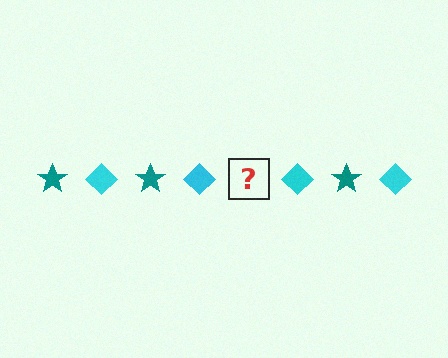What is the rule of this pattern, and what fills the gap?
The rule is that the pattern alternates between teal star and cyan diamond. The gap should be filled with a teal star.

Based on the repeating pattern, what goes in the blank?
The blank should be a teal star.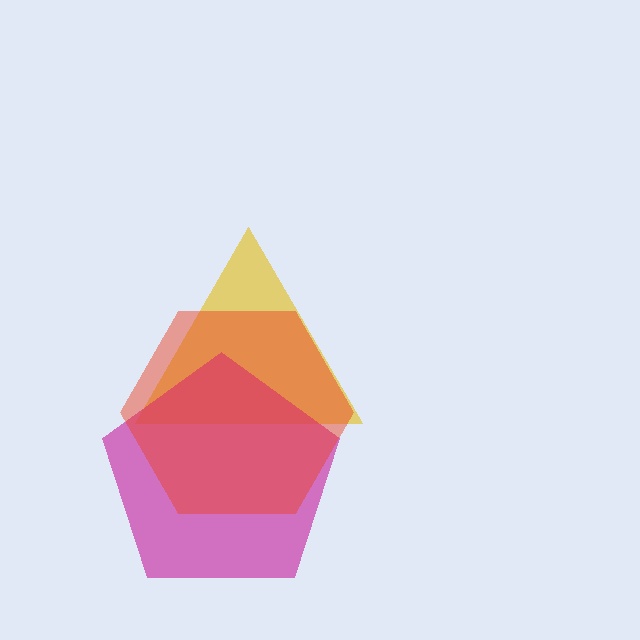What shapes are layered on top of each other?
The layered shapes are: a yellow triangle, a magenta pentagon, a red hexagon.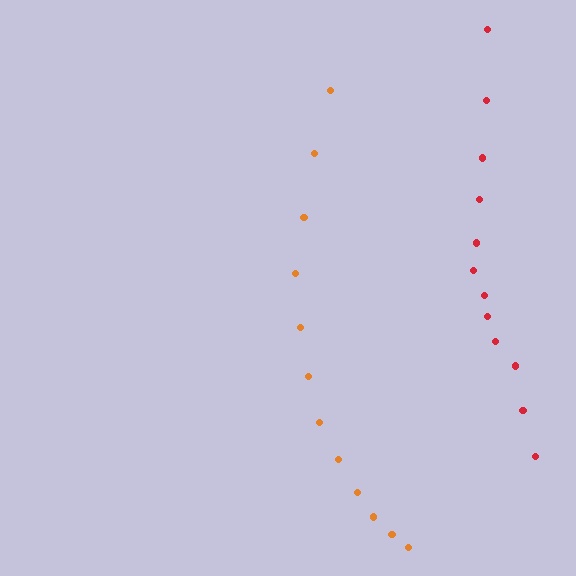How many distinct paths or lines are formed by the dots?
There are 2 distinct paths.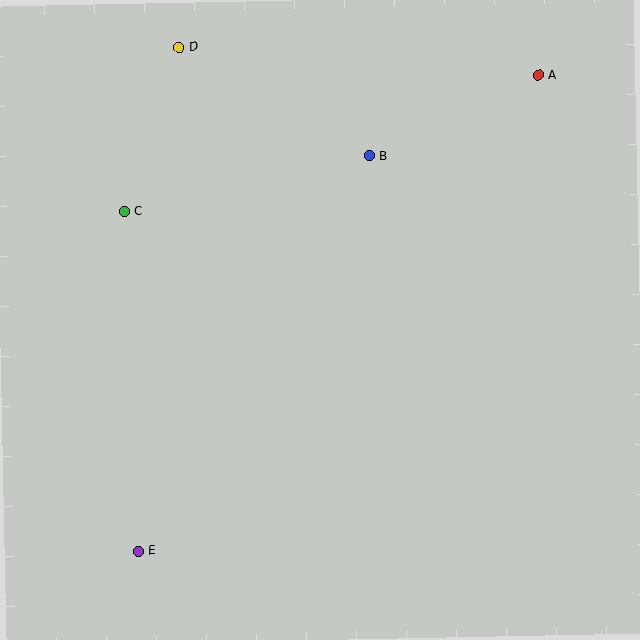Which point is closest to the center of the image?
Point B at (369, 156) is closest to the center.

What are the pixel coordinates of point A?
Point A is at (538, 75).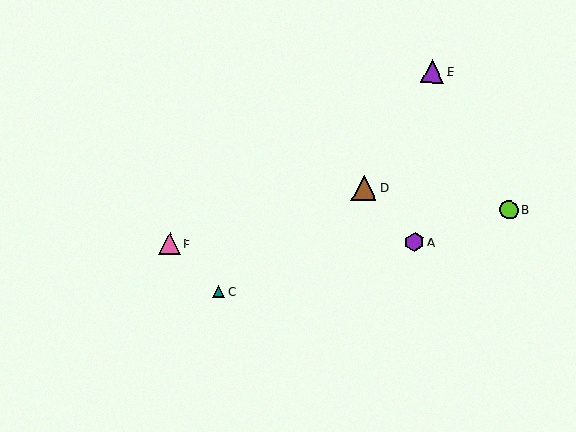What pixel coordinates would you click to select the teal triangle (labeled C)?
Click at (219, 292) to select the teal triangle C.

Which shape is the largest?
The brown triangle (labeled D) is the largest.